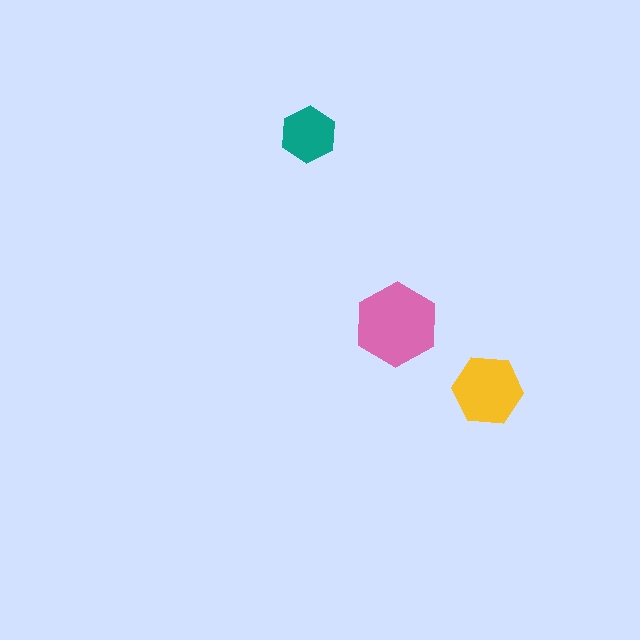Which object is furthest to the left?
The teal hexagon is leftmost.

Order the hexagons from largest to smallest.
the pink one, the yellow one, the teal one.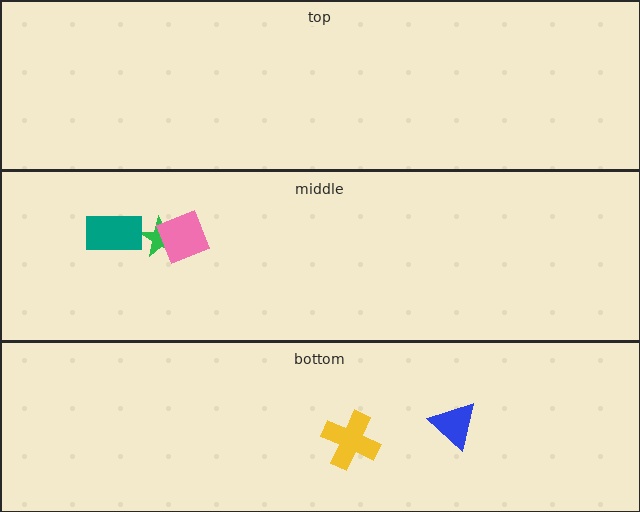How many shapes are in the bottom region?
2.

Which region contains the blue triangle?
The bottom region.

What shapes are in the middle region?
The green star, the teal rectangle, the pink diamond.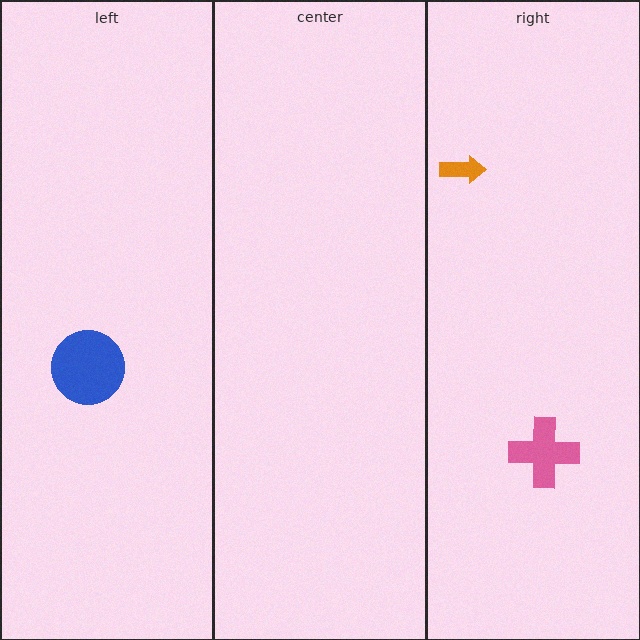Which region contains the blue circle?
The left region.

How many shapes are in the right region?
2.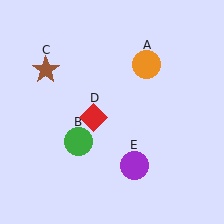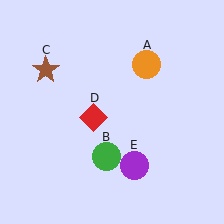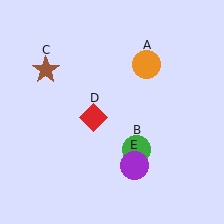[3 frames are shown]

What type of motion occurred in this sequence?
The green circle (object B) rotated counterclockwise around the center of the scene.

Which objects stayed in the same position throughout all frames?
Orange circle (object A) and brown star (object C) and red diamond (object D) and purple circle (object E) remained stationary.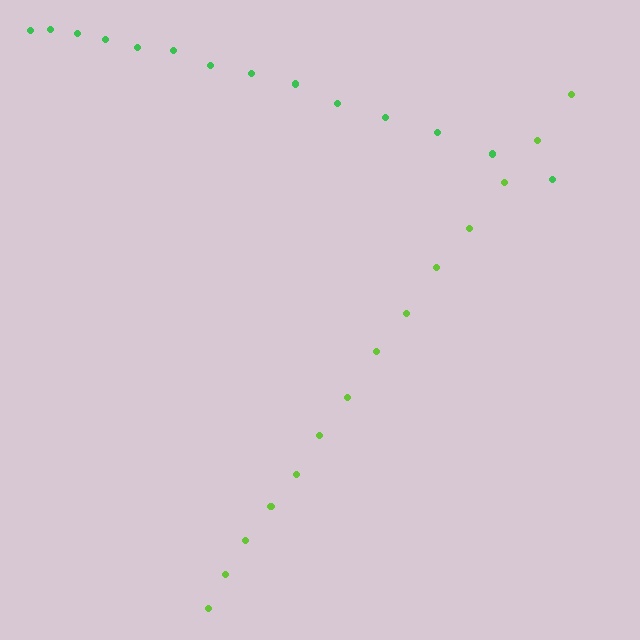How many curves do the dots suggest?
There are 2 distinct paths.